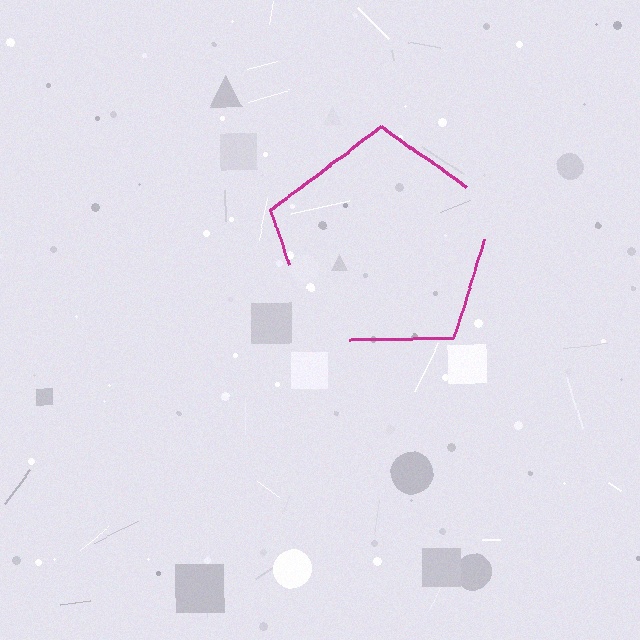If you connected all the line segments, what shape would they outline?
They would outline a pentagon.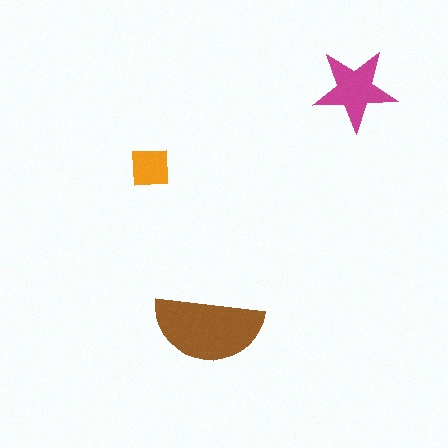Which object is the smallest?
The orange square.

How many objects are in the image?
There are 3 objects in the image.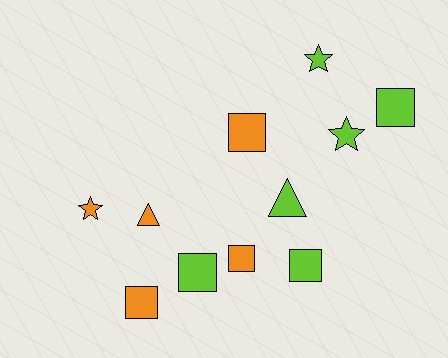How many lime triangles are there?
There is 1 lime triangle.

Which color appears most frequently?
Lime, with 6 objects.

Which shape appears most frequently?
Square, with 6 objects.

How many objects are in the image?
There are 11 objects.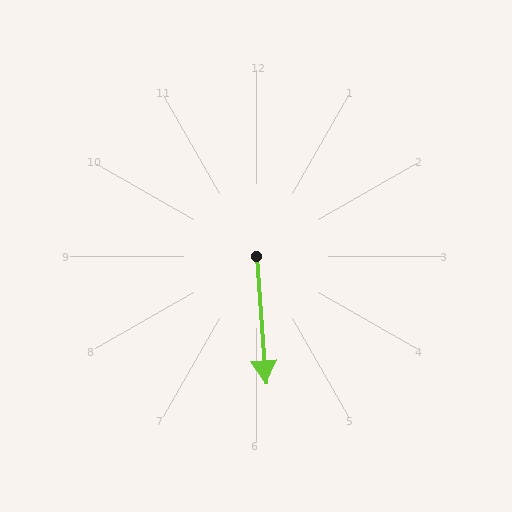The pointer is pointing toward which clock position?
Roughly 6 o'clock.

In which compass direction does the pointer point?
South.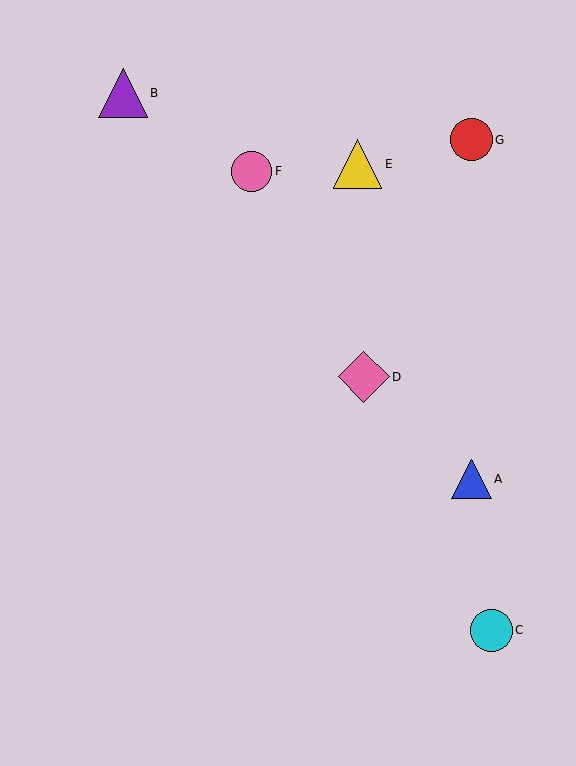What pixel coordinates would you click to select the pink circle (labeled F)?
Click at (252, 171) to select the pink circle F.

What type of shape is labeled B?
Shape B is a purple triangle.